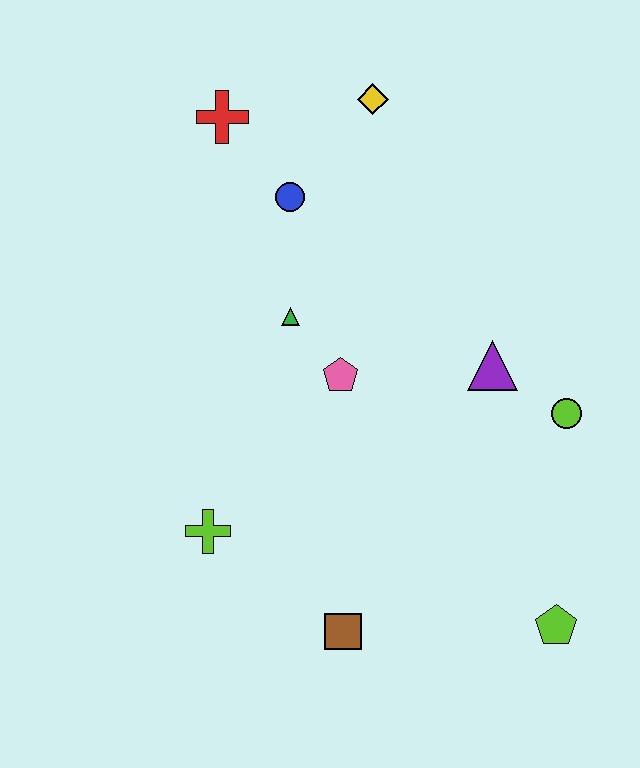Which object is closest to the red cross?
The blue circle is closest to the red cross.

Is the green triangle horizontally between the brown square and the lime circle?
No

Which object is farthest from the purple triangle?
The red cross is farthest from the purple triangle.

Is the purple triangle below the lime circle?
No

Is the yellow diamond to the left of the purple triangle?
Yes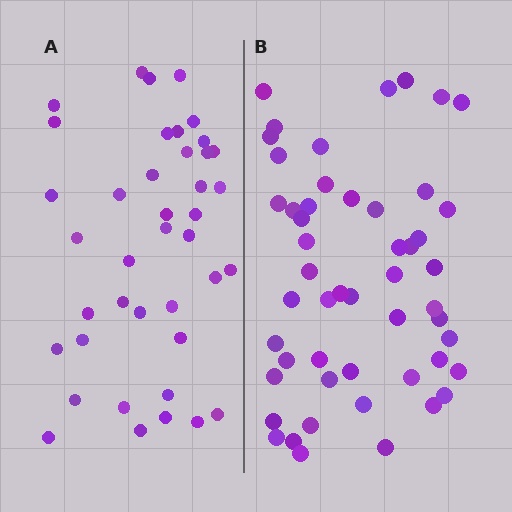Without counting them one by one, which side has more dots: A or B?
Region B (the right region) has more dots.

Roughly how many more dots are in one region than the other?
Region B has roughly 12 or so more dots than region A.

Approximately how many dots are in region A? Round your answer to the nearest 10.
About 40 dots.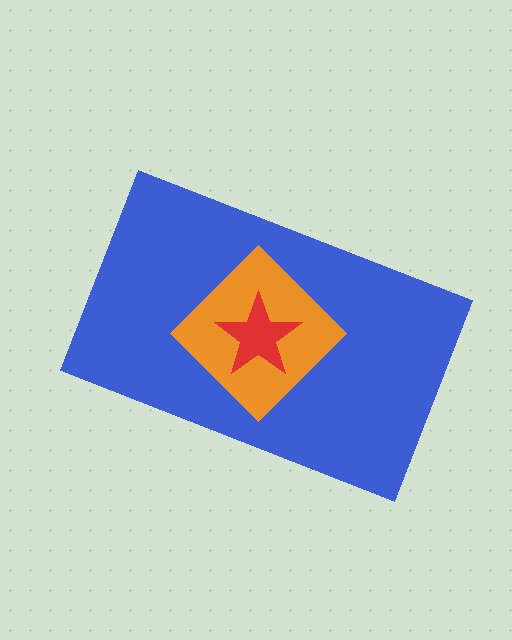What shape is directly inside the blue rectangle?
The orange diamond.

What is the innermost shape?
The red star.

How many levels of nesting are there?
3.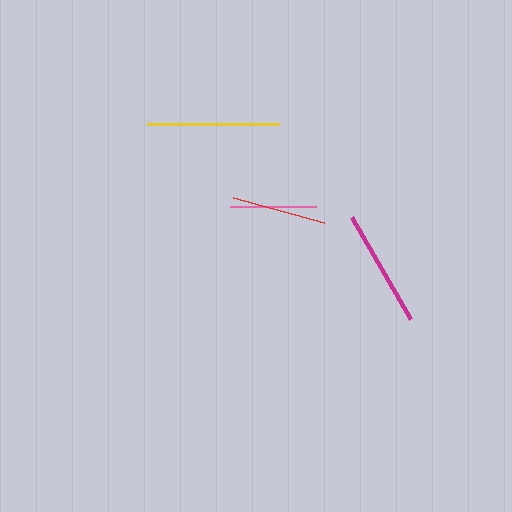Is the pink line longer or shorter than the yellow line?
The yellow line is longer than the pink line.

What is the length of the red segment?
The red segment is approximately 95 pixels long.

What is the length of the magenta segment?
The magenta segment is approximately 118 pixels long.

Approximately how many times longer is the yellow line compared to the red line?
The yellow line is approximately 1.4 times the length of the red line.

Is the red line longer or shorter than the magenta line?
The magenta line is longer than the red line.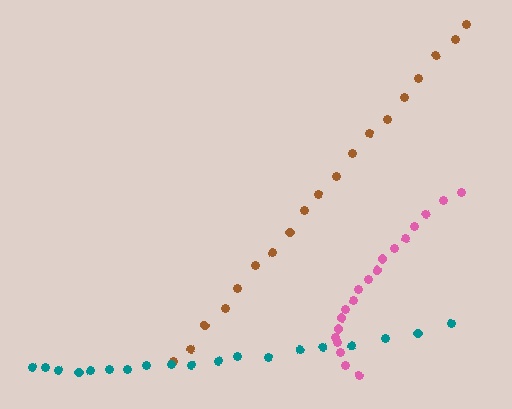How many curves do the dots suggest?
There are 3 distinct paths.